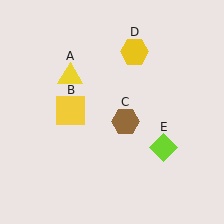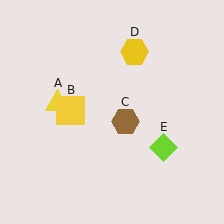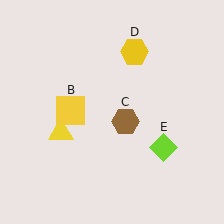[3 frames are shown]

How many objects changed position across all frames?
1 object changed position: yellow triangle (object A).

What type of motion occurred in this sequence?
The yellow triangle (object A) rotated counterclockwise around the center of the scene.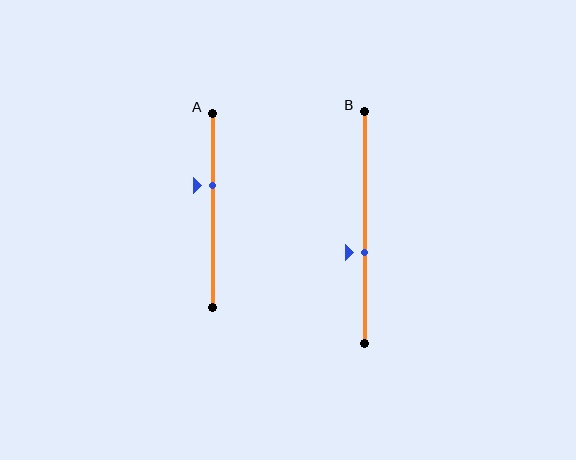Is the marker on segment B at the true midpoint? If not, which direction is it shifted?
No, the marker on segment B is shifted downward by about 11% of the segment length.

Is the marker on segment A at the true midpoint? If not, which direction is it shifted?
No, the marker on segment A is shifted upward by about 13% of the segment length.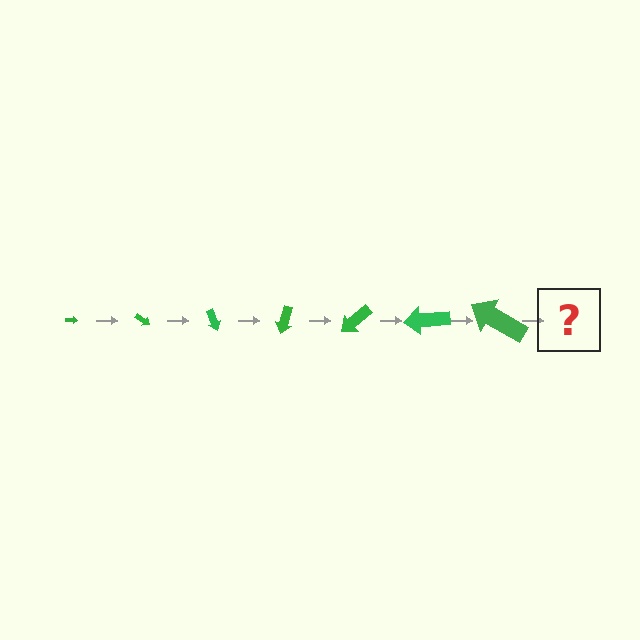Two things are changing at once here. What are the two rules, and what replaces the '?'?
The two rules are that the arrow grows larger each step and it rotates 35 degrees each step. The '?' should be an arrow, larger than the previous one and rotated 245 degrees from the start.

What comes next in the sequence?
The next element should be an arrow, larger than the previous one and rotated 245 degrees from the start.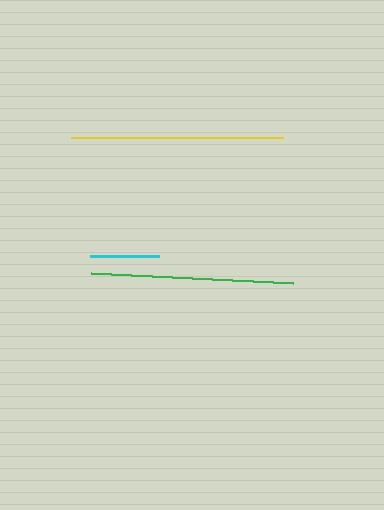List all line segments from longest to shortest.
From longest to shortest: yellow, green, cyan.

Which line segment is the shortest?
The cyan line is the shortest at approximately 68 pixels.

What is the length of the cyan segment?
The cyan segment is approximately 68 pixels long.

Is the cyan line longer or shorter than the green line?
The green line is longer than the cyan line.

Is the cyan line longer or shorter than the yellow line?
The yellow line is longer than the cyan line.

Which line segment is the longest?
The yellow line is the longest at approximately 212 pixels.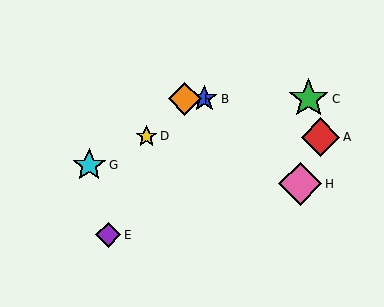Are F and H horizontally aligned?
No, F is at y≈99 and H is at y≈184.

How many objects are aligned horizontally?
3 objects (B, C, F) are aligned horizontally.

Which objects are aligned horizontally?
Objects B, C, F are aligned horizontally.